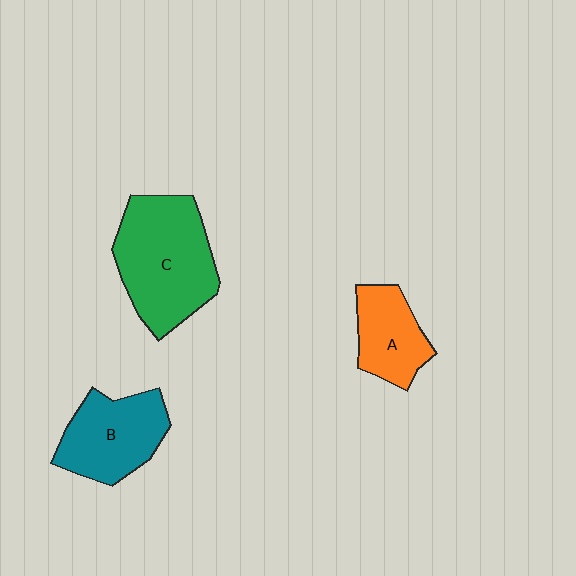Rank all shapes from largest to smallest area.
From largest to smallest: C (green), B (teal), A (orange).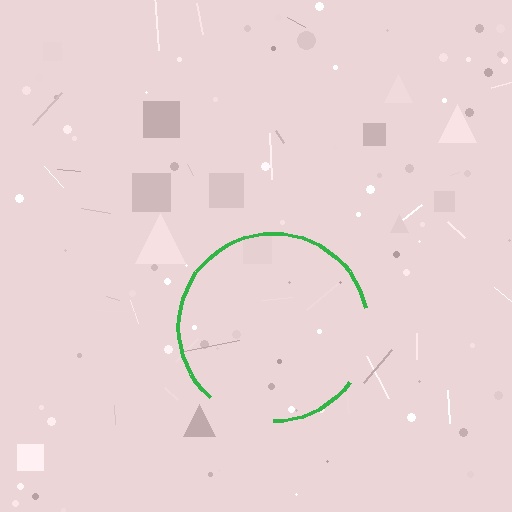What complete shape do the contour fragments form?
The contour fragments form a circle.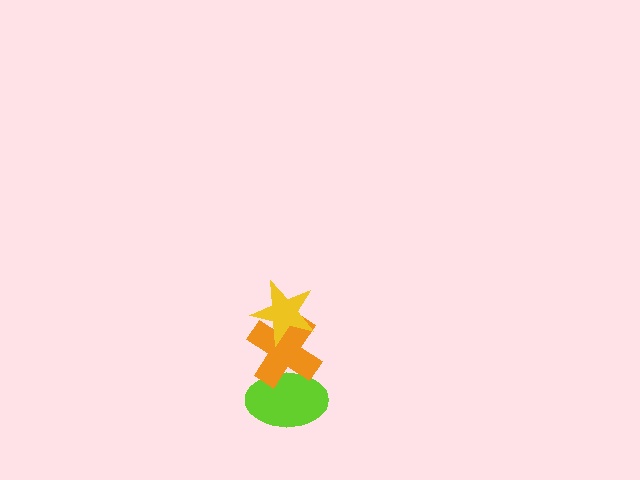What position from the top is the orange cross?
The orange cross is 2nd from the top.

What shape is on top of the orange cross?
The yellow star is on top of the orange cross.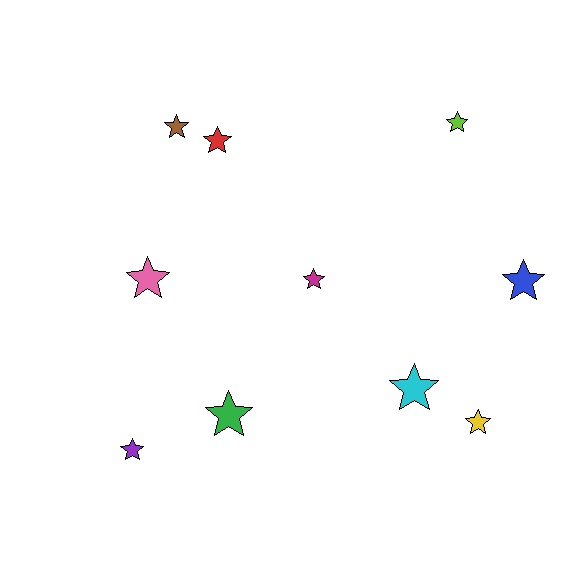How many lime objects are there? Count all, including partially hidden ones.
There is 1 lime object.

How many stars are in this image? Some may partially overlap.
There are 10 stars.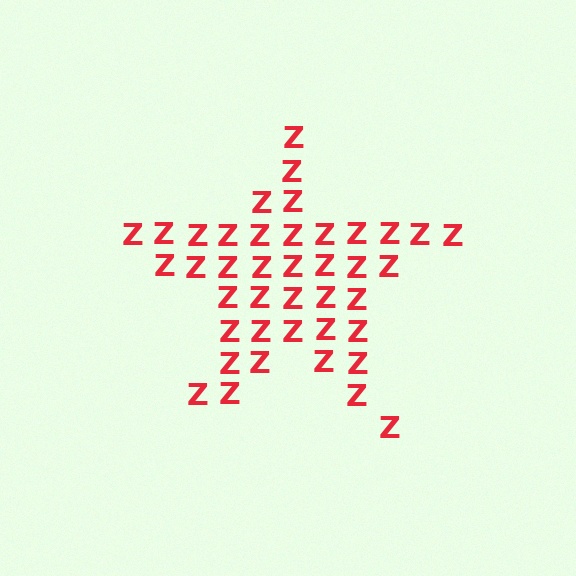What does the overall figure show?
The overall figure shows a star.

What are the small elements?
The small elements are letter Z's.